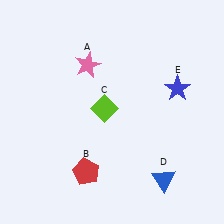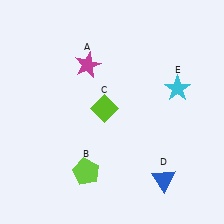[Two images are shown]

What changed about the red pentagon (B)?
In Image 1, B is red. In Image 2, it changed to lime.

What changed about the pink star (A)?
In Image 1, A is pink. In Image 2, it changed to magenta.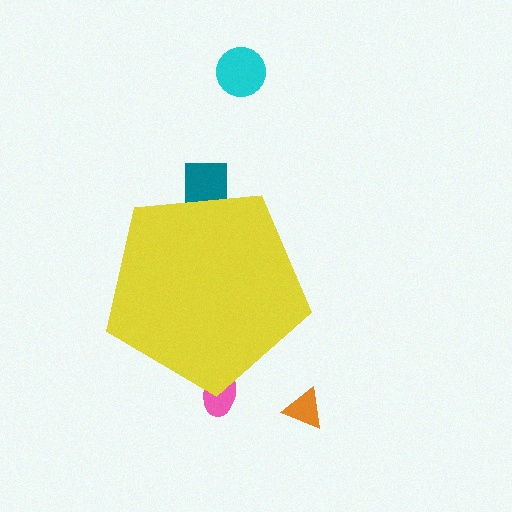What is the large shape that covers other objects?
A yellow pentagon.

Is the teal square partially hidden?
Yes, the teal square is partially hidden behind the yellow pentagon.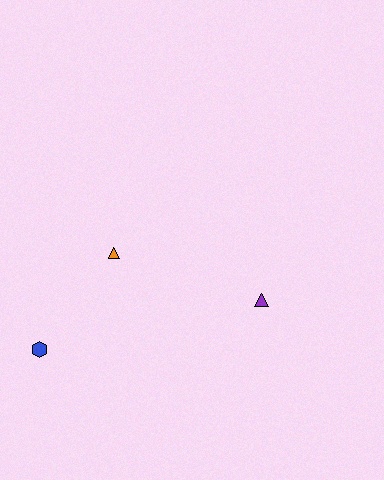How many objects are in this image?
There are 3 objects.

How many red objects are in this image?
There are no red objects.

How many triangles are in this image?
There are 2 triangles.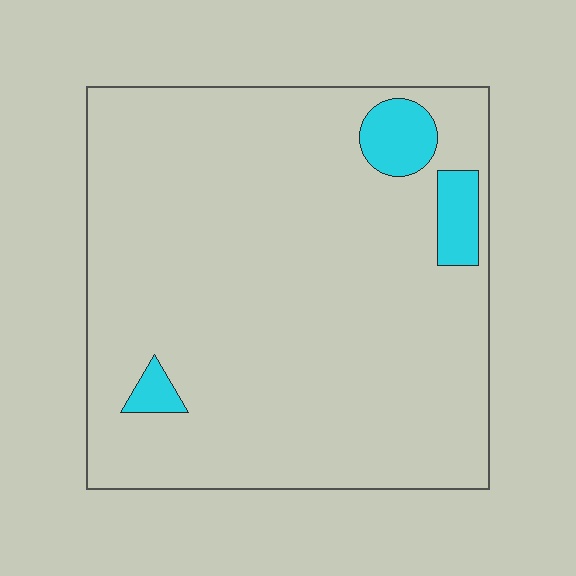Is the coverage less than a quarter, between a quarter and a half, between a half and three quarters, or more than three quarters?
Less than a quarter.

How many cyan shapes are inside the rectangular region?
3.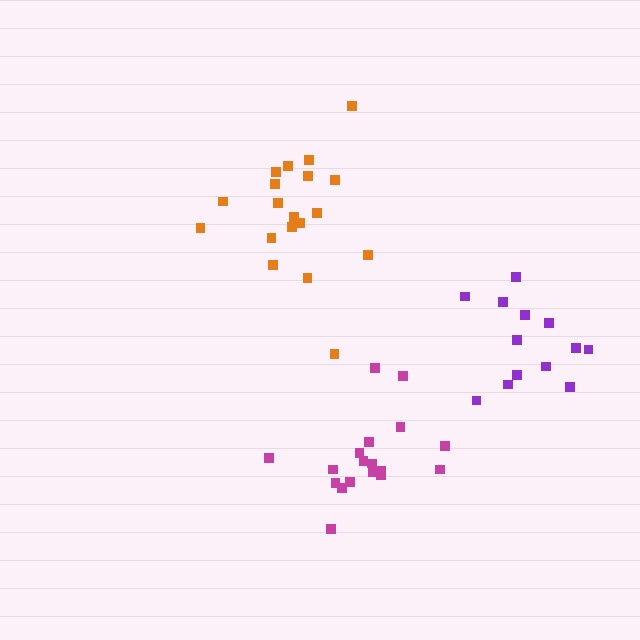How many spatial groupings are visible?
There are 3 spatial groupings.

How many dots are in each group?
Group 1: 19 dots, Group 2: 19 dots, Group 3: 13 dots (51 total).